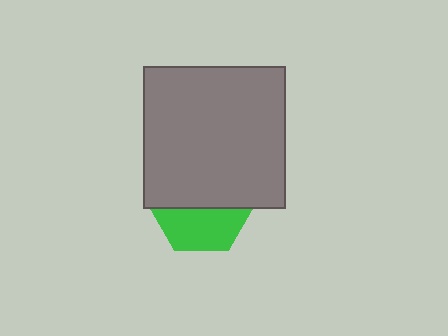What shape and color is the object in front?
The object in front is a gray square.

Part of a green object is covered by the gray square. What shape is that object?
It is a hexagon.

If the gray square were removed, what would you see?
You would see the complete green hexagon.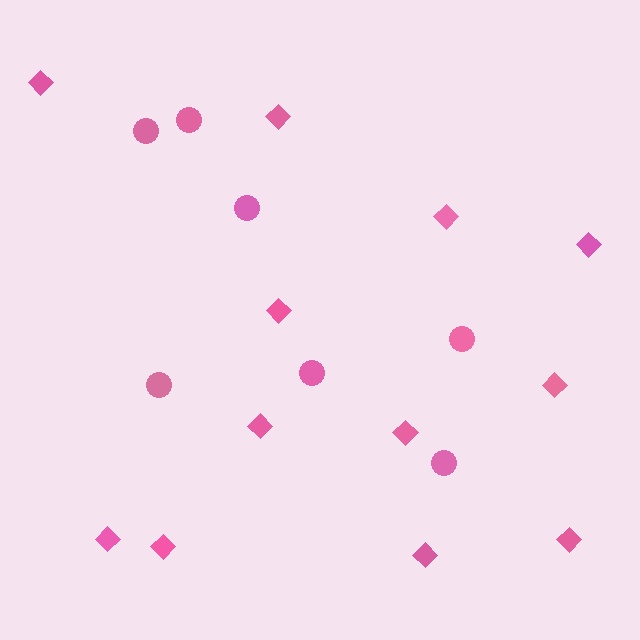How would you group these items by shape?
There are 2 groups: one group of diamonds (12) and one group of circles (7).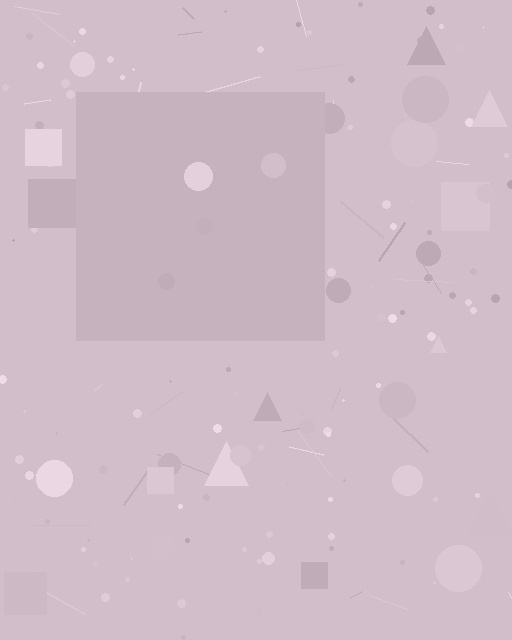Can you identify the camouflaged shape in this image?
The camouflaged shape is a square.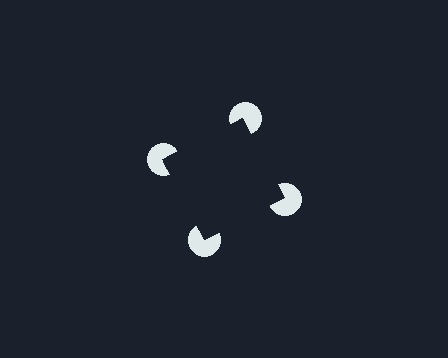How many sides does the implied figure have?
4 sides.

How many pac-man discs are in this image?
There are 4 — one at each vertex of the illusory square.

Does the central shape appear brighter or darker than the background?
It typically appears slightly darker than the background, even though no actual brightness change is drawn.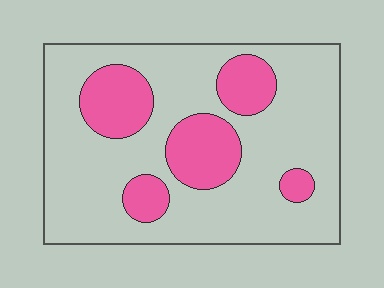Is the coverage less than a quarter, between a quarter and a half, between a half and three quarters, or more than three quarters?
Less than a quarter.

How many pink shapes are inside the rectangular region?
5.